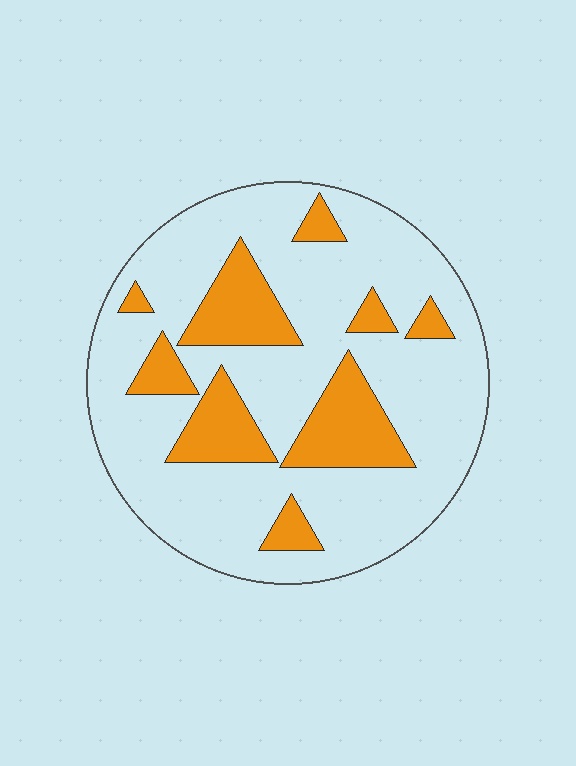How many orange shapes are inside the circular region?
9.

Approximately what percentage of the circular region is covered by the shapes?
Approximately 25%.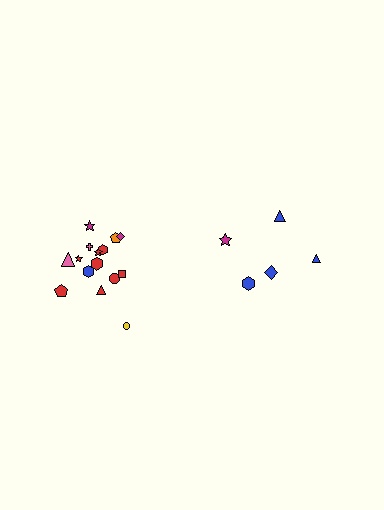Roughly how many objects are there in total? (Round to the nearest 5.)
Roughly 20 objects in total.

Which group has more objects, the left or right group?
The left group.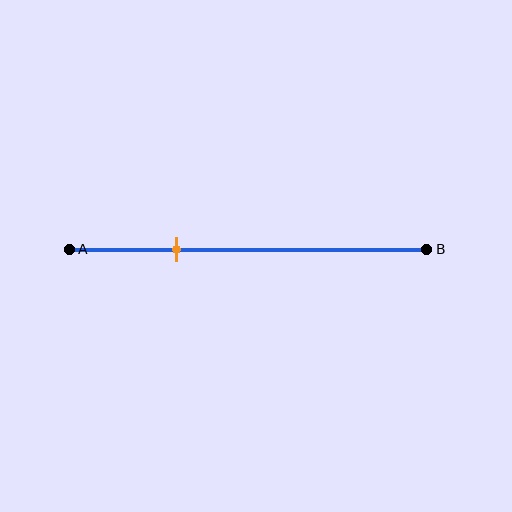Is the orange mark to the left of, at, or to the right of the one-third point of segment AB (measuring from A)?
The orange mark is to the left of the one-third point of segment AB.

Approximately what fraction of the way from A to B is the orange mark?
The orange mark is approximately 30% of the way from A to B.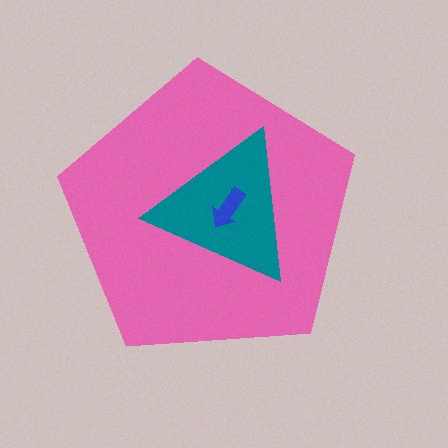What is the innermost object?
The blue arrow.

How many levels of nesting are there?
3.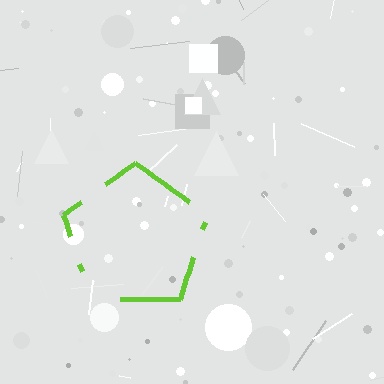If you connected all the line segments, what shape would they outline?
They would outline a pentagon.